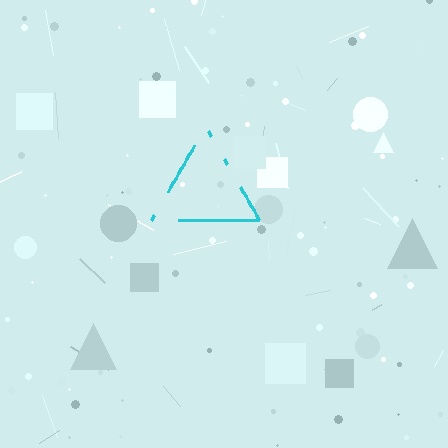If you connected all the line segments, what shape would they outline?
They would outline a triangle.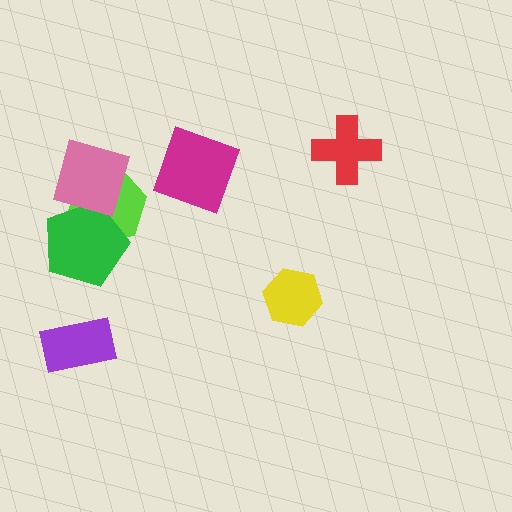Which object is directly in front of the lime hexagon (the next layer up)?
The green pentagon is directly in front of the lime hexagon.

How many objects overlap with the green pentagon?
2 objects overlap with the green pentagon.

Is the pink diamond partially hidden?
No, no other shape covers it.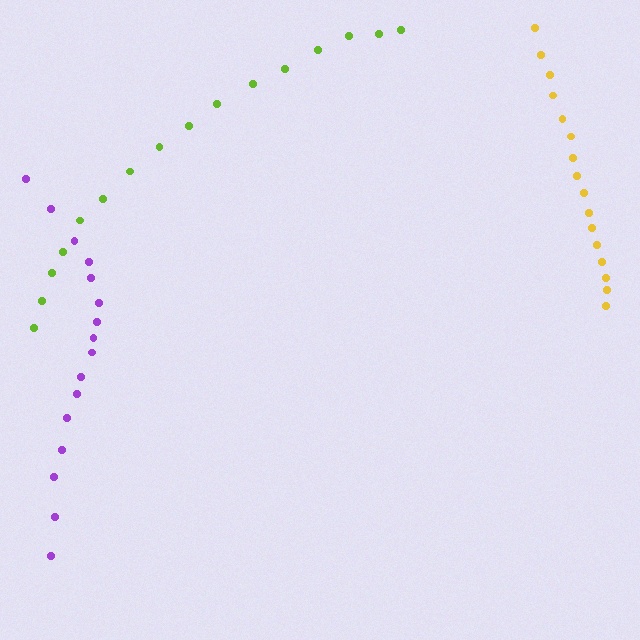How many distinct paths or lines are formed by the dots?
There are 3 distinct paths.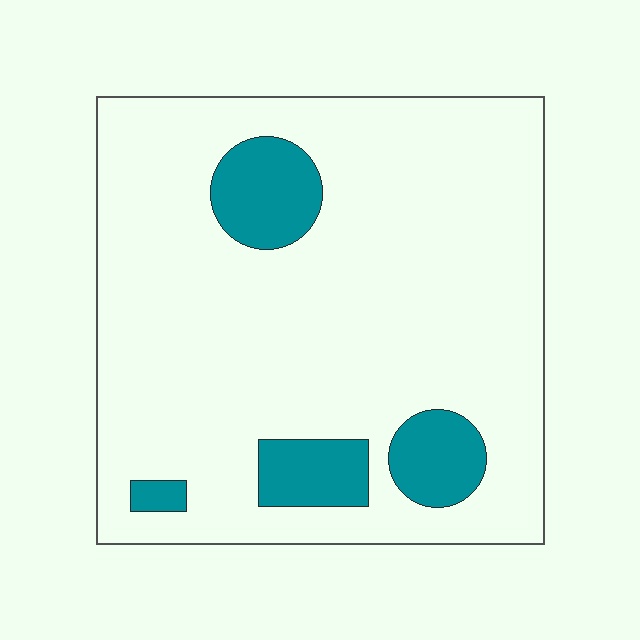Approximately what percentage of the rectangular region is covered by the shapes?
Approximately 15%.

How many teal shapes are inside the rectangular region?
4.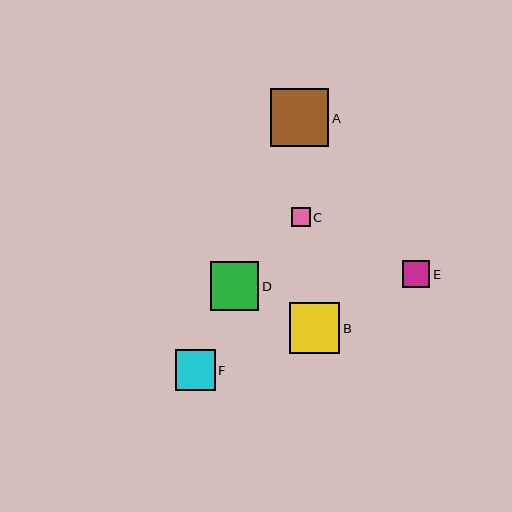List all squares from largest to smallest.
From largest to smallest: A, B, D, F, E, C.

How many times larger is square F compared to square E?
Square F is approximately 1.5 times the size of square E.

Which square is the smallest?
Square C is the smallest with a size of approximately 19 pixels.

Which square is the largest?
Square A is the largest with a size of approximately 58 pixels.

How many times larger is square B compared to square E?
Square B is approximately 1.8 times the size of square E.